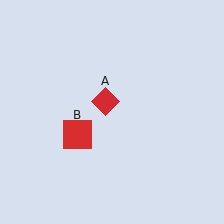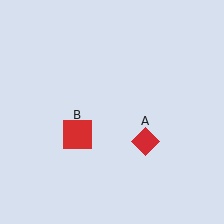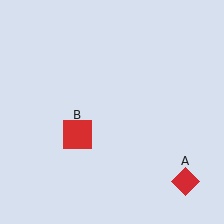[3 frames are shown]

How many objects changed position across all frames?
1 object changed position: red diamond (object A).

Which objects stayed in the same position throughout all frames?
Red square (object B) remained stationary.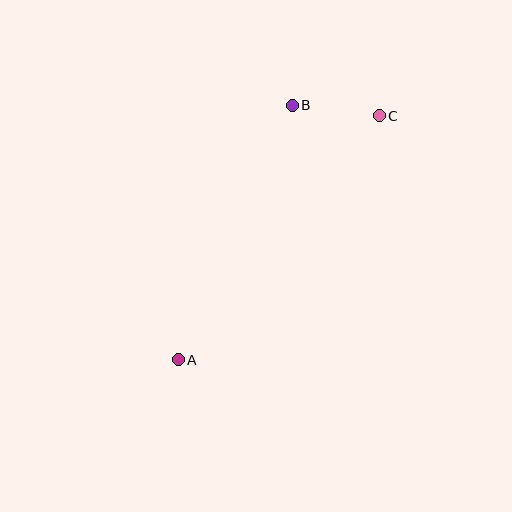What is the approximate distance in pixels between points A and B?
The distance between A and B is approximately 279 pixels.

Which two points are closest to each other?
Points B and C are closest to each other.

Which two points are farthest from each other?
Points A and C are farthest from each other.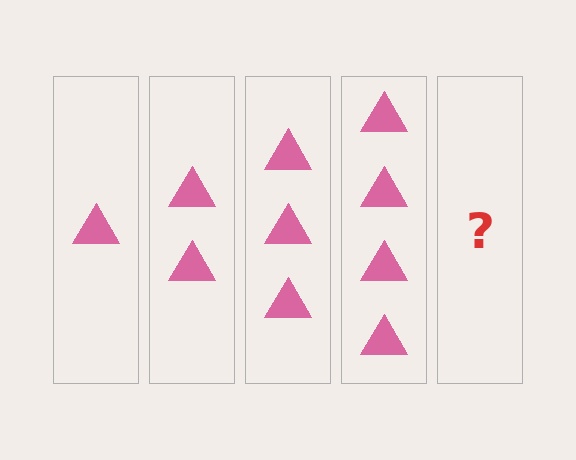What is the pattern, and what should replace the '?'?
The pattern is that each step adds one more triangle. The '?' should be 5 triangles.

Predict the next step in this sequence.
The next step is 5 triangles.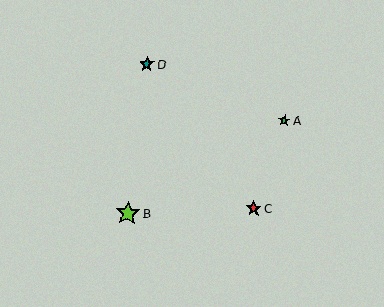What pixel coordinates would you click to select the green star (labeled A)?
Click at (285, 121) to select the green star A.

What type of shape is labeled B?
Shape B is a lime star.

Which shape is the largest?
The lime star (labeled B) is the largest.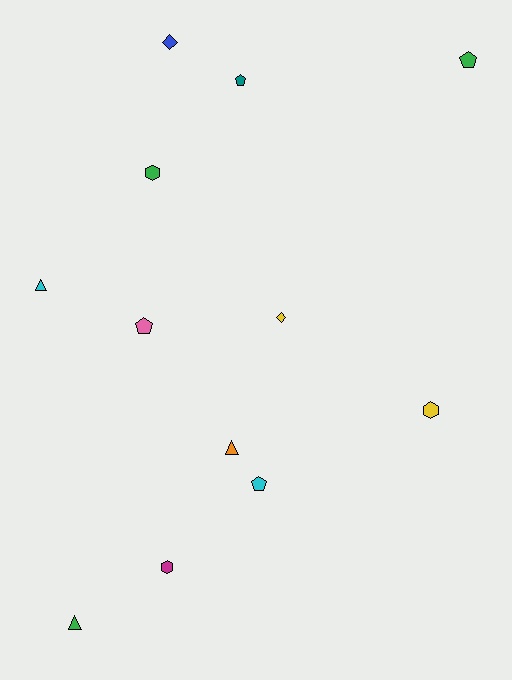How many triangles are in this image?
There are 3 triangles.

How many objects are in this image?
There are 12 objects.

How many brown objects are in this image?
There are no brown objects.